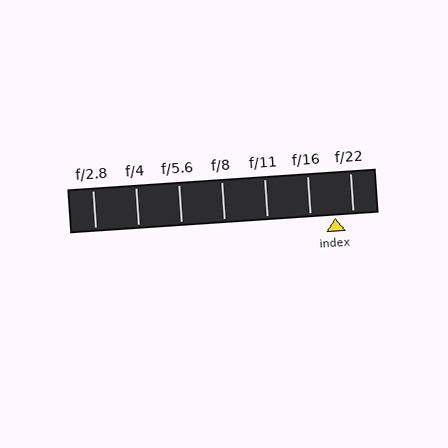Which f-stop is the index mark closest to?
The index mark is closest to f/22.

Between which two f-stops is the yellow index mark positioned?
The index mark is between f/16 and f/22.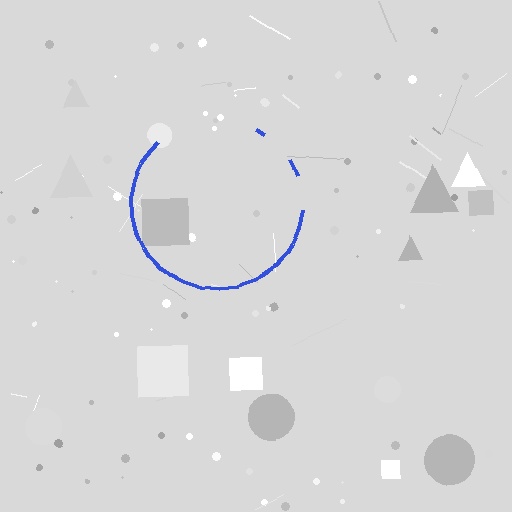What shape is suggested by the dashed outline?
The dashed outline suggests a circle.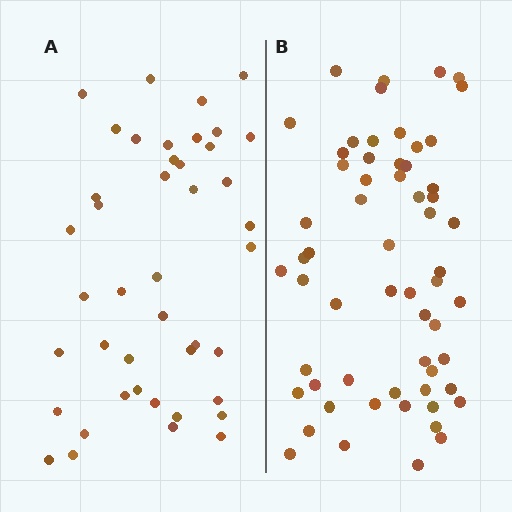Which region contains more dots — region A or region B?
Region B (the right region) has more dots.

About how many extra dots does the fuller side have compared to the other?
Region B has approximately 15 more dots than region A.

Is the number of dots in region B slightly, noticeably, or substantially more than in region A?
Region B has noticeably more, but not dramatically so. The ratio is roughly 1.4 to 1.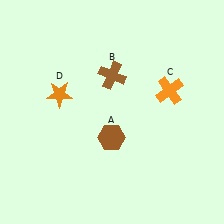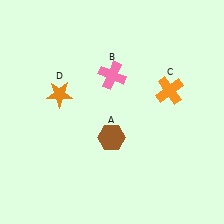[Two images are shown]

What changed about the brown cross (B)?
In Image 1, B is brown. In Image 2, it changed to pink.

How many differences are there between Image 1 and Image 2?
There is 1 difference between the two images.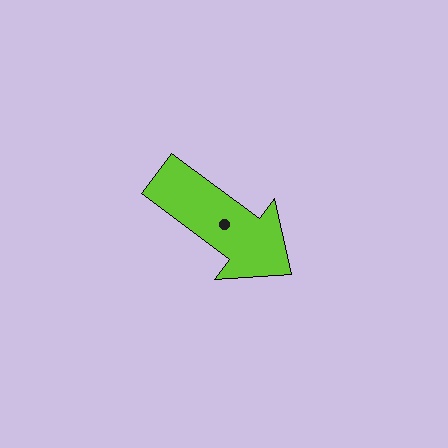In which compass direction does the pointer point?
Southeast.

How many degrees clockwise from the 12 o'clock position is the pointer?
Approximately 127 degrees.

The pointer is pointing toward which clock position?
Roughly 4 o'clock.